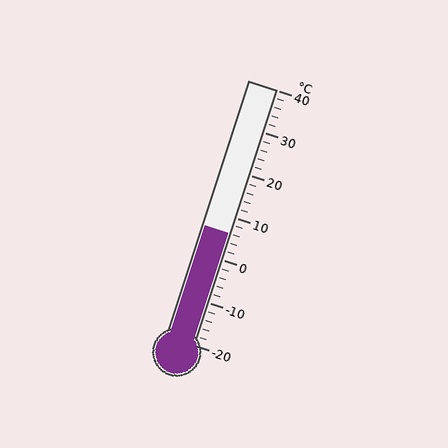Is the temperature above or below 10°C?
The temperature is below 10°C.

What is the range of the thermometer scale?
The thermometer scale ranges from -20°C to 40°C.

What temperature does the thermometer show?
The thermometer shows approximately 6°C.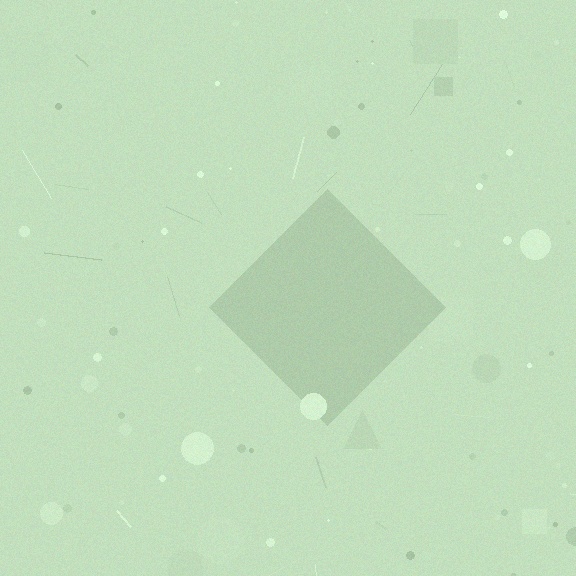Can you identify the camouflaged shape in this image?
The camouflaged shape is a diamond.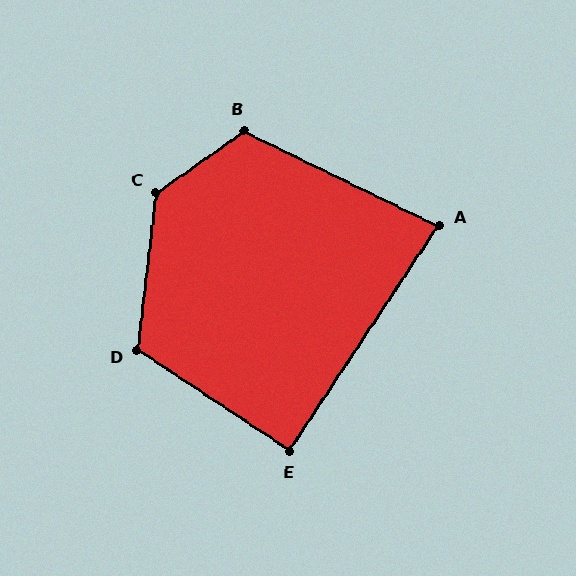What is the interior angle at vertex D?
Approximately 117 degrees (obtuse).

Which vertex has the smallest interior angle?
A, at approximately 82 degrees.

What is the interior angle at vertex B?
Approximately 119 degrees (obtuse).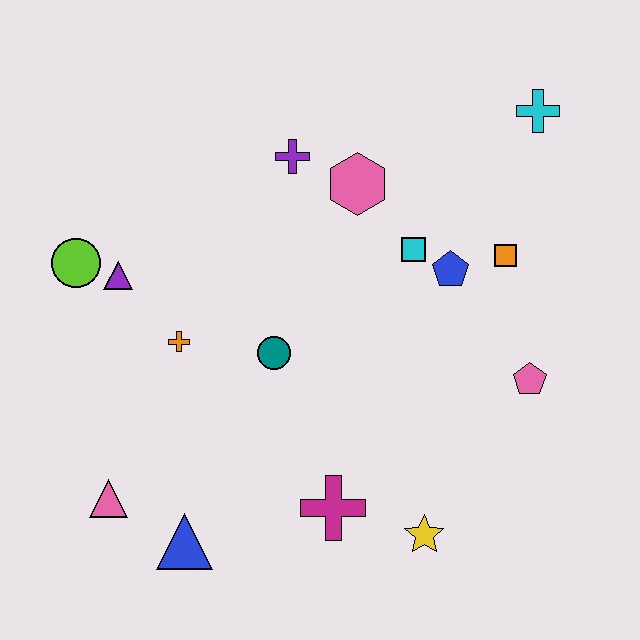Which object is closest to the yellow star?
The magenta cross is closest to the yellow star.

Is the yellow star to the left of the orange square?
Yes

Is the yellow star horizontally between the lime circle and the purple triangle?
No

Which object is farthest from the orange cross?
The cyan cross is farthest from the orange cross.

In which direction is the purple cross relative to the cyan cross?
The purple cross is to the left of the cyan cross.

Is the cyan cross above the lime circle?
Yes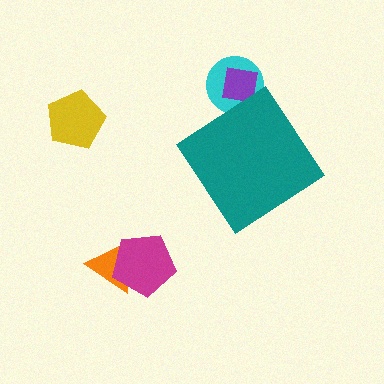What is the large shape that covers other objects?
A teal diamond.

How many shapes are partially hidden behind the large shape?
2 shapes are partially hidden.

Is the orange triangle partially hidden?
No, the orange triangle is fully visible.